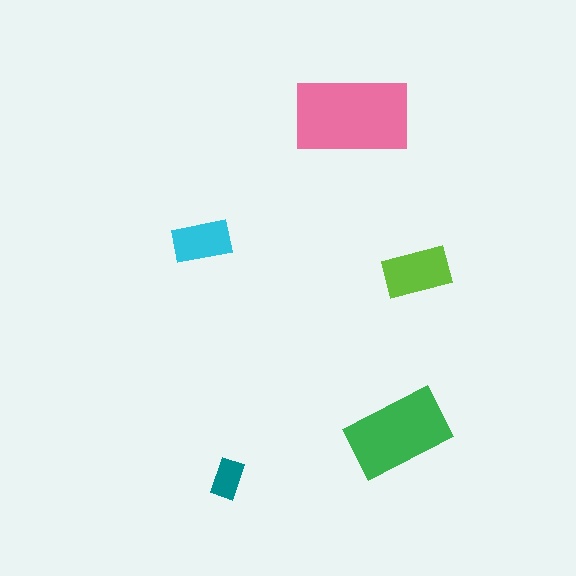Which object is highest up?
The pink rectangle is topmost.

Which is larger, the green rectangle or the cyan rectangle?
The green one.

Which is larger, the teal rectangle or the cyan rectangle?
The cyan one.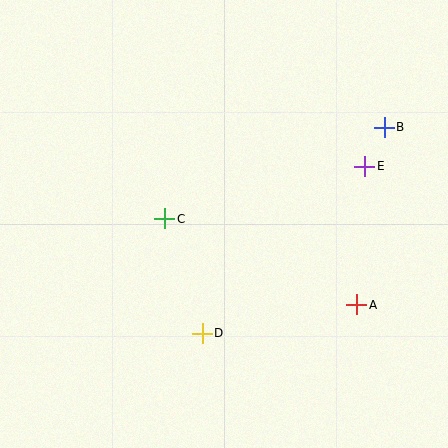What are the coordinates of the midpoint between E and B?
The midpoint between E and B is at (375, 147).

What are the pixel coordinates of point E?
Point E is at (365, 166).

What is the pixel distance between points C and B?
The distance between C and B is 238 pixels.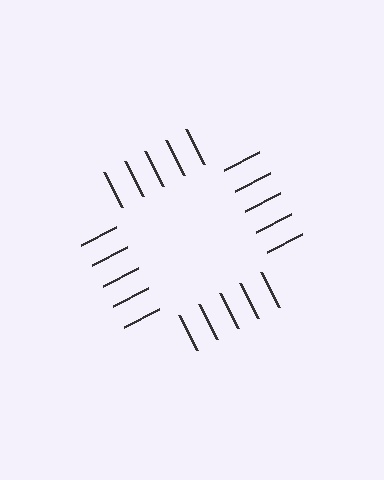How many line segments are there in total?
20 — 5 along each of the 4 edges.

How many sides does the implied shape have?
4 sides — the line-ends trace a square.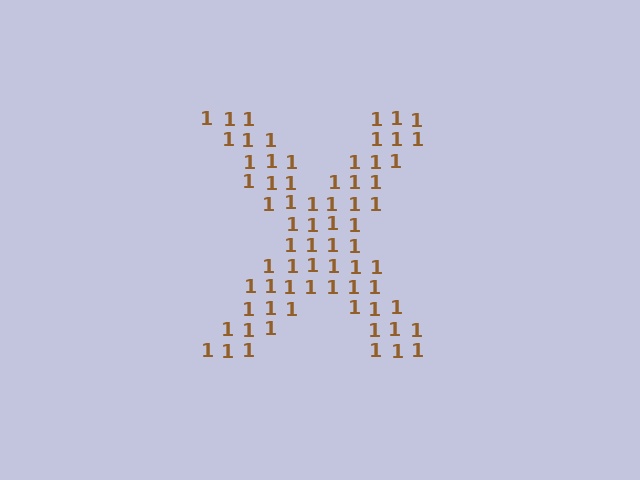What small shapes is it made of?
It is made of small digit 1's.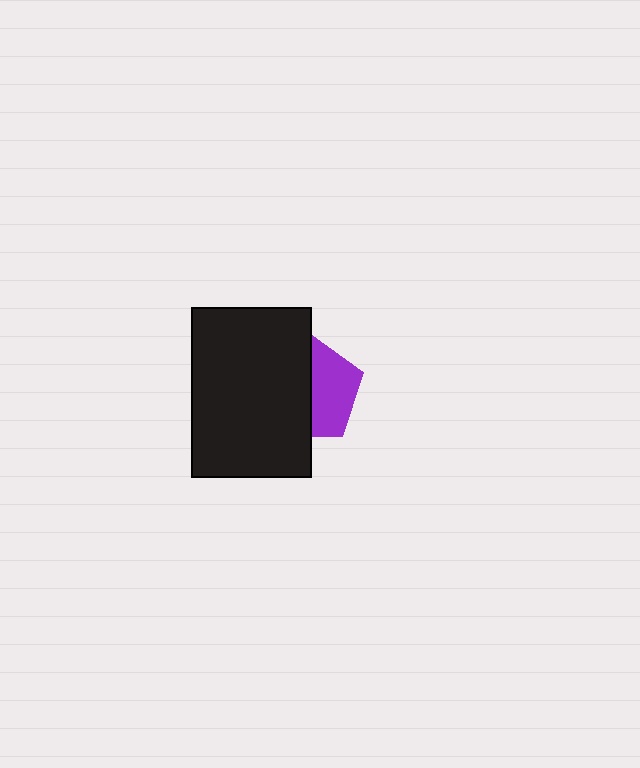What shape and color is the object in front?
The object in front is a black rectangle.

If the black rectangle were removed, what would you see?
You would see the complete purple pentagon.